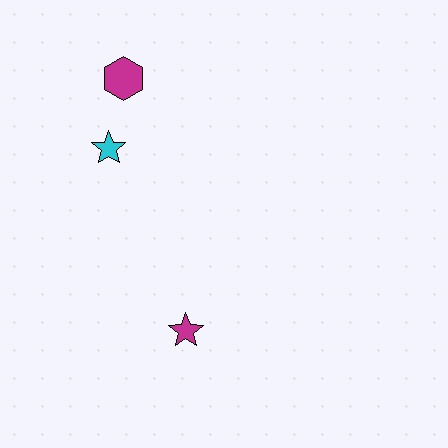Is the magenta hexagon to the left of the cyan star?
No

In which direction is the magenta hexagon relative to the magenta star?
The magenta hexagon is above the magenta star.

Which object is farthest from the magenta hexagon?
The magenta star is farthest from the magenta hexagon.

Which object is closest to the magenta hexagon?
The cyan star is closest to the magenta hexagon.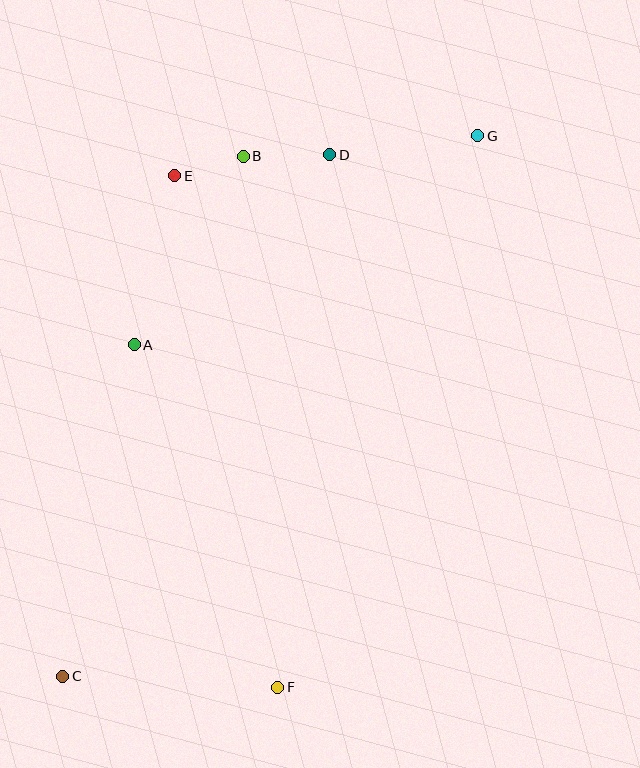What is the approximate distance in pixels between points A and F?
The distance between A and F is approximately 371 pixels.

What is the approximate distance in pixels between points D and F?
The distance between D and F is approximately 535 pixels.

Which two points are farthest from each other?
Points C and G are farthest from each other.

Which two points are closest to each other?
Points B and E are closest to each other.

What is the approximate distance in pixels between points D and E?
The distance between D and E is approximately 157 pixels.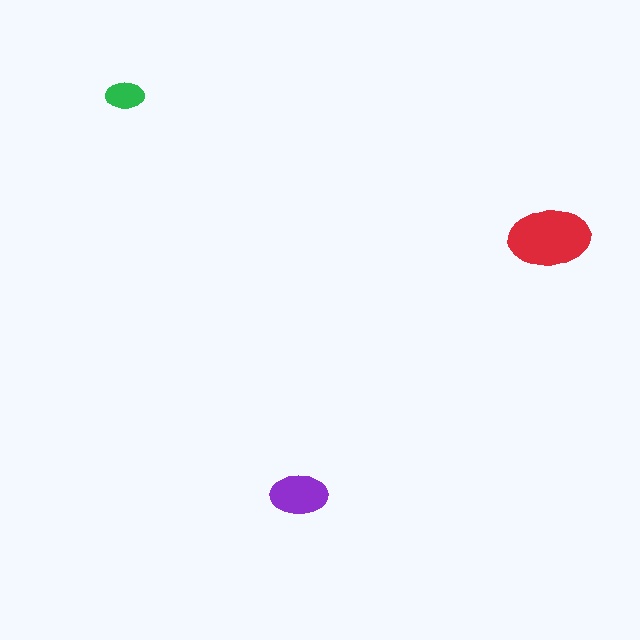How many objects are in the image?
There are 3 objects in the image.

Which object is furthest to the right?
The red ellipse is rightmost.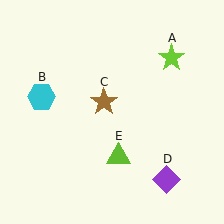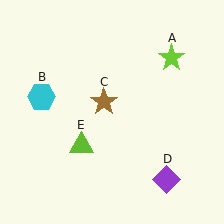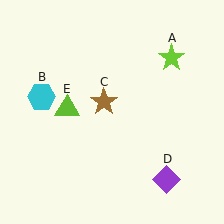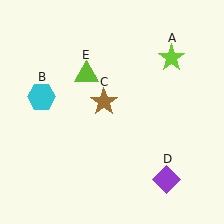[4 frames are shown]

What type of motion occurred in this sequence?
The lime triangle (object E) rotated clockwise around the center of the scene.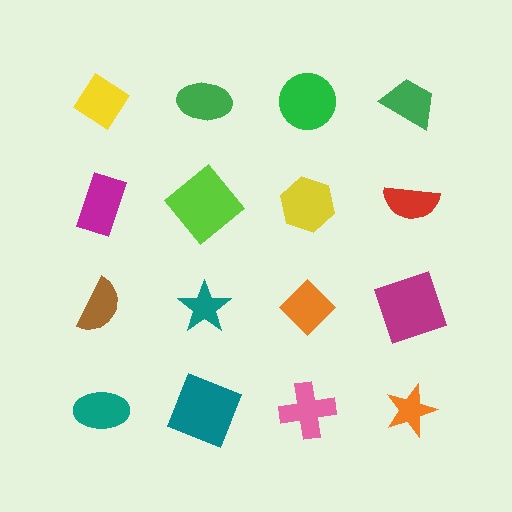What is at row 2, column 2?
A lime diamond.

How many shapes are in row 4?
4 shapes.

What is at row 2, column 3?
A yellow hexagon.